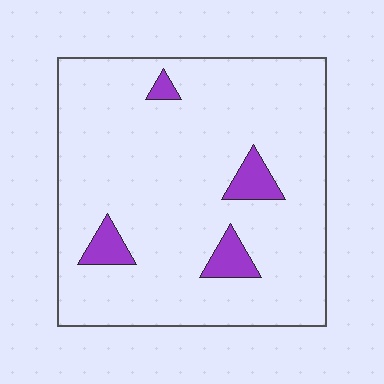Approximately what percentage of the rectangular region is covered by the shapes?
Approximately 10%.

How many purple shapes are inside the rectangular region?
4.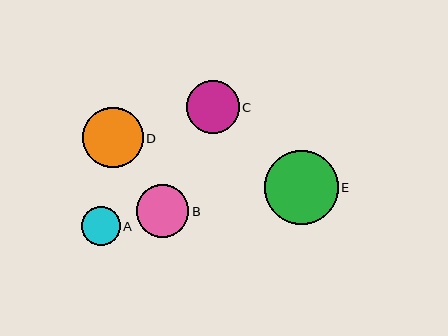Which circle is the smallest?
Circle A is the smallest with a size of approximately 39 pixels.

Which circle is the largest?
Circle E is the largest with a size of approximately 74 pixels.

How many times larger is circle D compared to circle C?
Circle D is approximately 1.1 times the size of circle C.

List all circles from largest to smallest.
From largest to smallest: E, D, C, B, A.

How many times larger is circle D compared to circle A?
Circle D is approximately 1.6 times the size of circle A.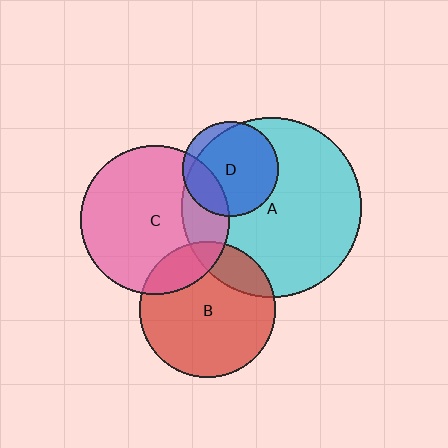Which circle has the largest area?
Circle A (cyan).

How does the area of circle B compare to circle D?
Approximately 2.0 times.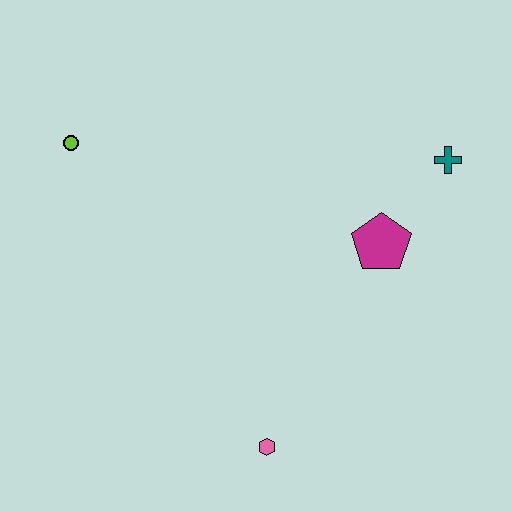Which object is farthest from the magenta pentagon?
The lime circle is farthest from the magenta pentagon.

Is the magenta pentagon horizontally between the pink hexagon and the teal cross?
Yes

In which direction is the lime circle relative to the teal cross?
The lime circle is to the left of the teal cross.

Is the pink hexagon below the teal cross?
Yes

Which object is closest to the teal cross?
The magenta pentagon is closest to the teal cross.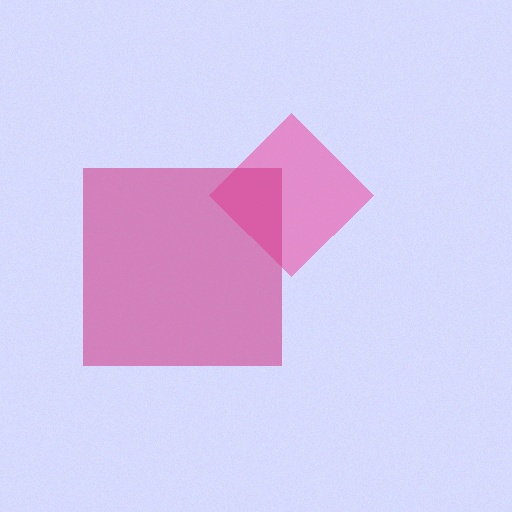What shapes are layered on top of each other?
The layered shapes are: a pink diamond, a magenta square.